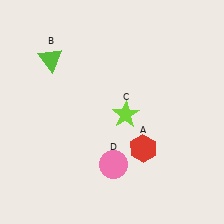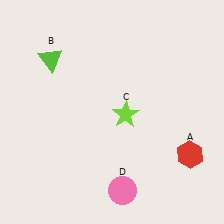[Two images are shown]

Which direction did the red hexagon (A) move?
The red hexagon (A) moved right.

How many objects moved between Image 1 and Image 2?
2 objects moved between the two images.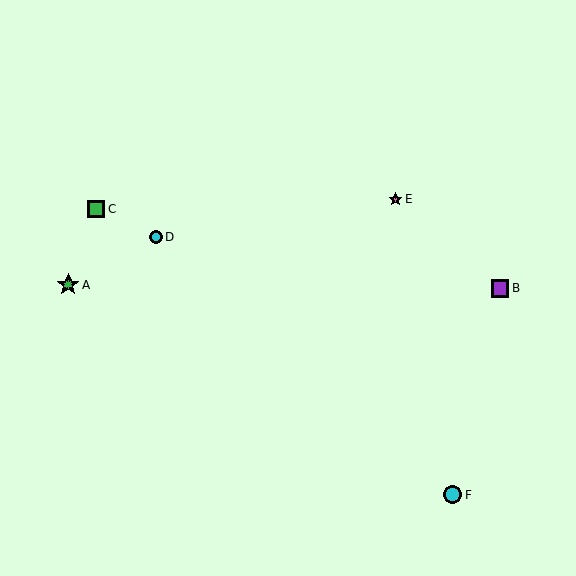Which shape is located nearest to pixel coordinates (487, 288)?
The purple square (labeled B) at (500, 288) is nearest to that location.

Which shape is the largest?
The green star (labeled A) is the largest.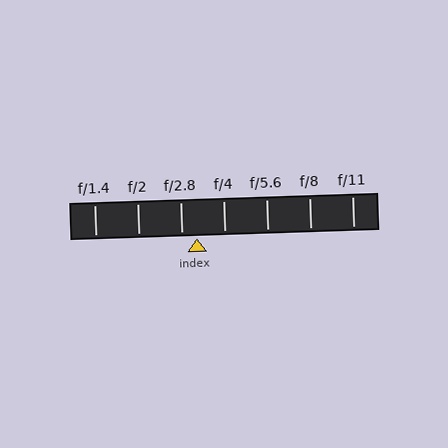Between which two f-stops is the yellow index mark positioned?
The index mark is between f/2.8 and f/4.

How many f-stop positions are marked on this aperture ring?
There are 7 f-stop positions marked.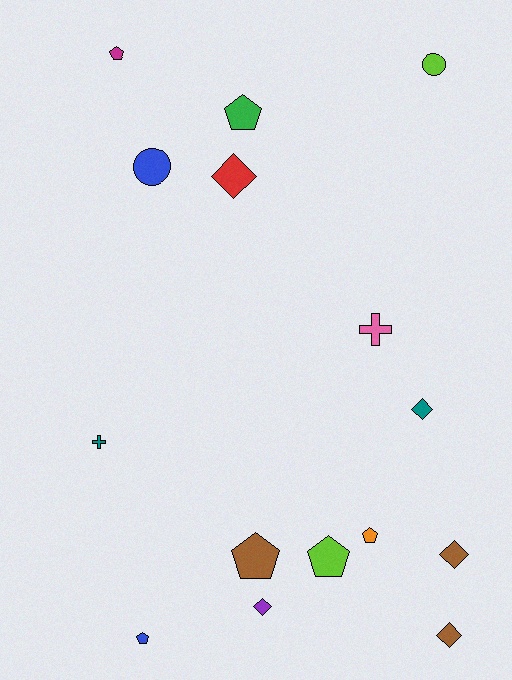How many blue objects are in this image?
There are 2 blue objects.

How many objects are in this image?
There are 15 objects.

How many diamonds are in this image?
There are 5 diamonds.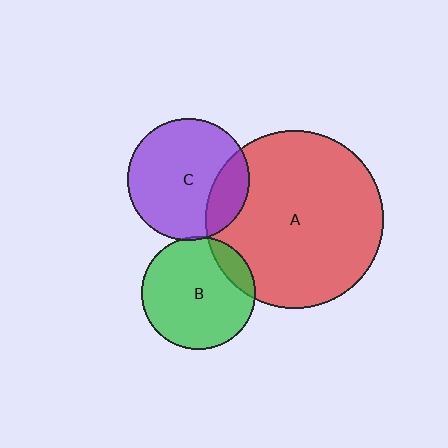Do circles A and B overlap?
Yes.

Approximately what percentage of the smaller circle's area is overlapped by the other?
Approximately 15%.